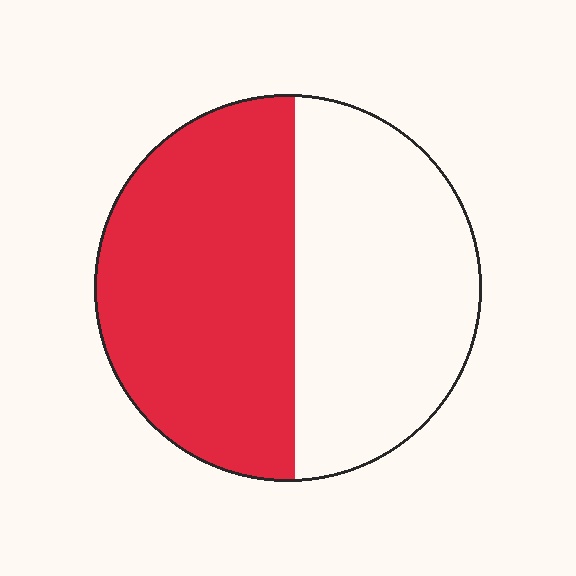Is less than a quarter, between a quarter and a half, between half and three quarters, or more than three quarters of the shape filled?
Between half and three quarters.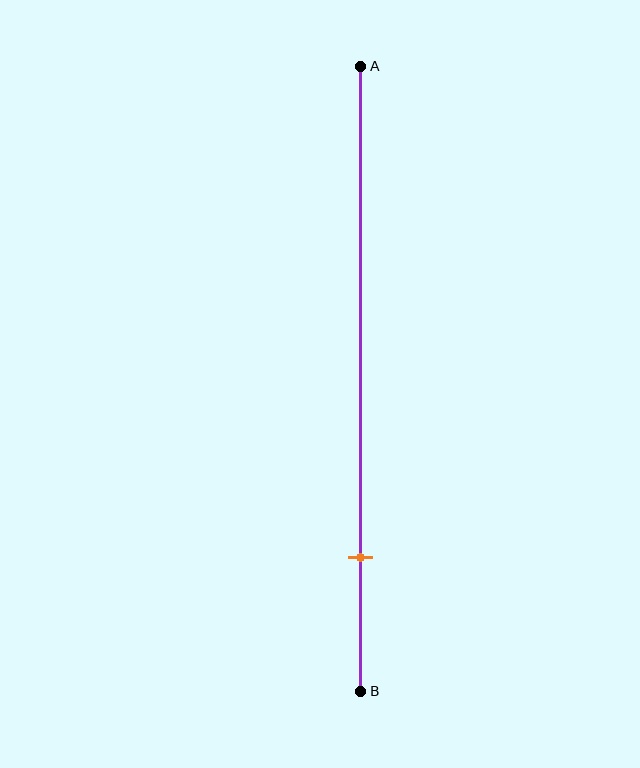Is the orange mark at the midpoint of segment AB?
No, the mark is at about 80% from A, not at the 50% midpoint.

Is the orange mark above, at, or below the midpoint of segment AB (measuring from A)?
The orange mark is below the midpoint of segment AB.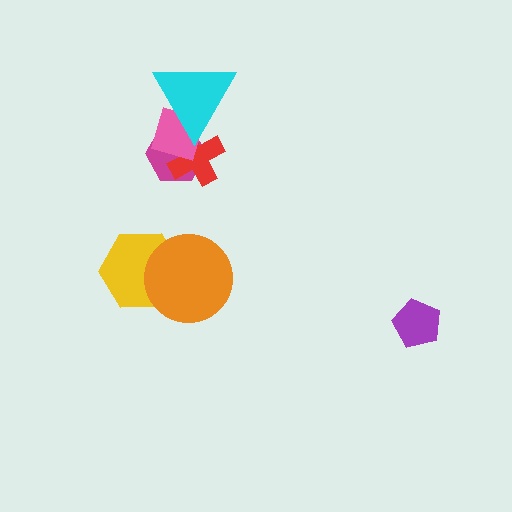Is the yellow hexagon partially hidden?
Yes, it is partially covered by another shape.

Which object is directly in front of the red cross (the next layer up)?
The pink diamond is directly in front of the red cross.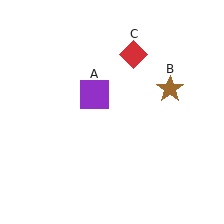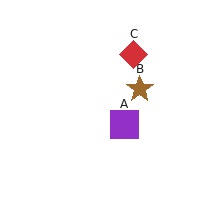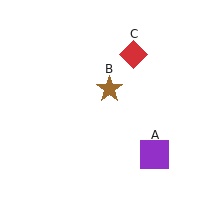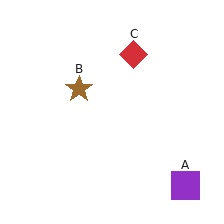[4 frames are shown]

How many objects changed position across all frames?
2 objects changed position: purple square (object A), brown star (object B).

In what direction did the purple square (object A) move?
The purple square (object A) moved down and to the right.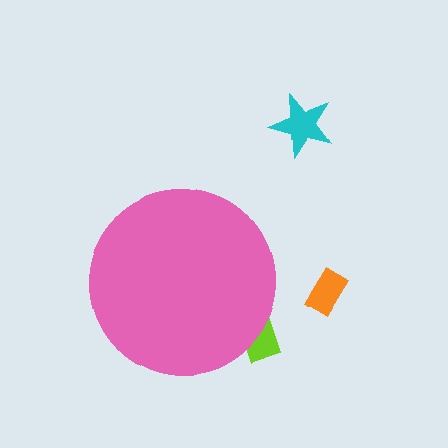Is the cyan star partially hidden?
No, the cyan star is fully visible.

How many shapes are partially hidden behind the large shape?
1 shape is partially hidden.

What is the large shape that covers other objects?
A pink circle.